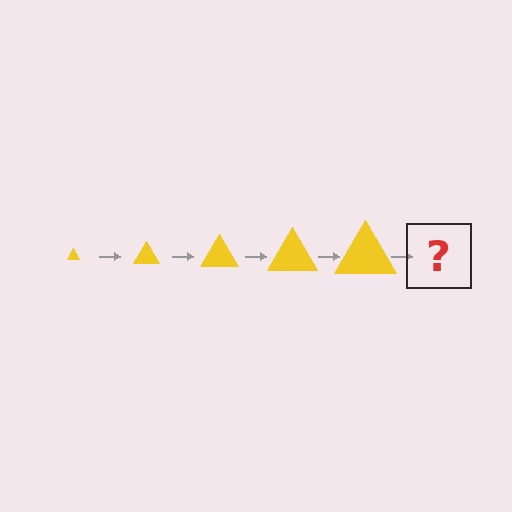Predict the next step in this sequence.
The next step is a yellow triangle, larger than the previous one.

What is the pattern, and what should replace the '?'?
The pattern is that the triangle gets progressively larger each step. The '?' should be a yellow triangle, larger than the previous one.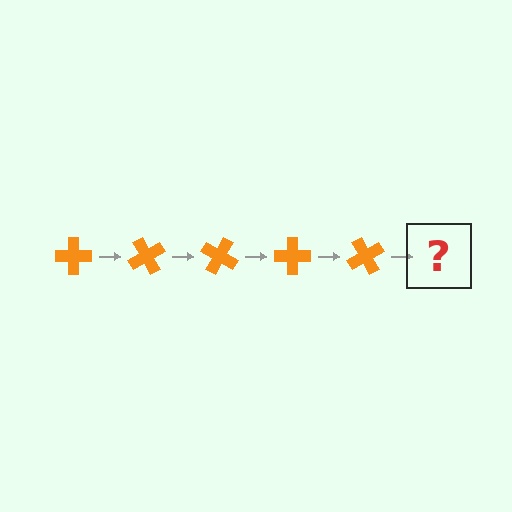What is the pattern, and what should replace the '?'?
The pattern is that the cross rotates 60 degrees each step. The '?' should be an orange cross rotated 300 degrees.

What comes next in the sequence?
The next element should be an orange cross rotated 300 degrees.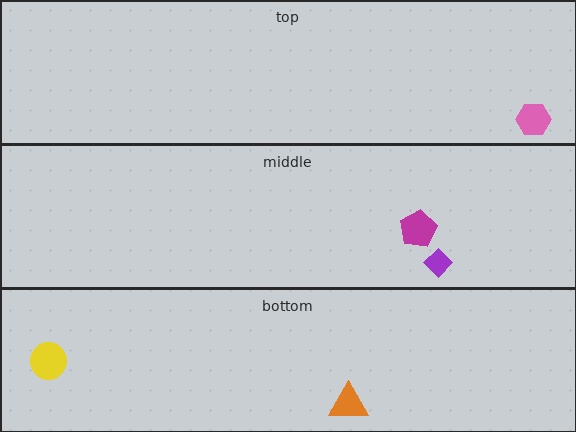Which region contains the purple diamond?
The middle region.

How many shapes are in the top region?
1.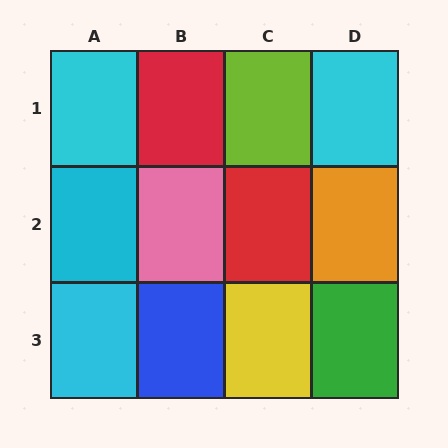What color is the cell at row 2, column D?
Orange.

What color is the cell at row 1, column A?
Cyan.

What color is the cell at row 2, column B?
Pink.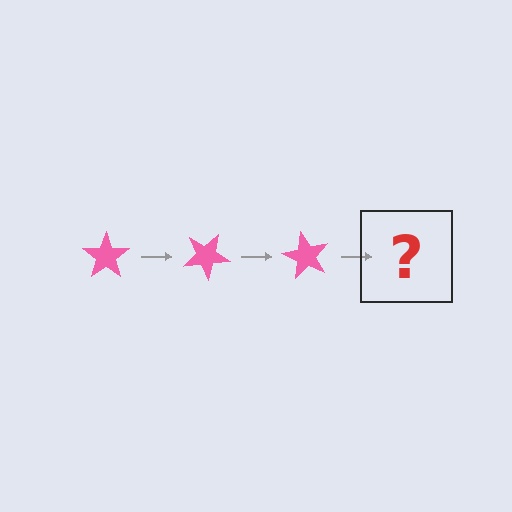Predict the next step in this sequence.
The next step is a pink star rotated 90 degrees.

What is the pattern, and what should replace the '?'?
The pattern is that the star rotates 30 degrees each step. The '?' should be a pink star rotated 90 degrees.